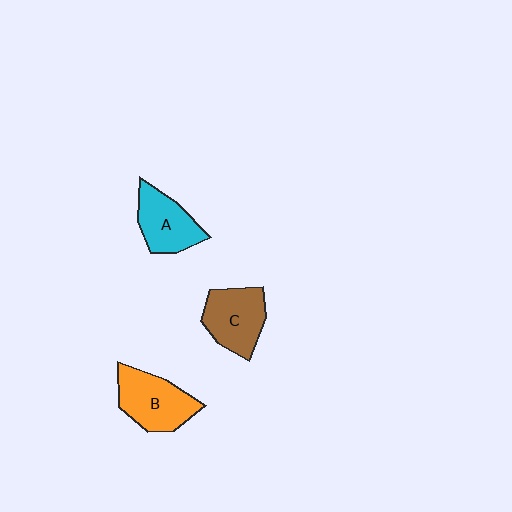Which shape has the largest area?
Shape B (orange).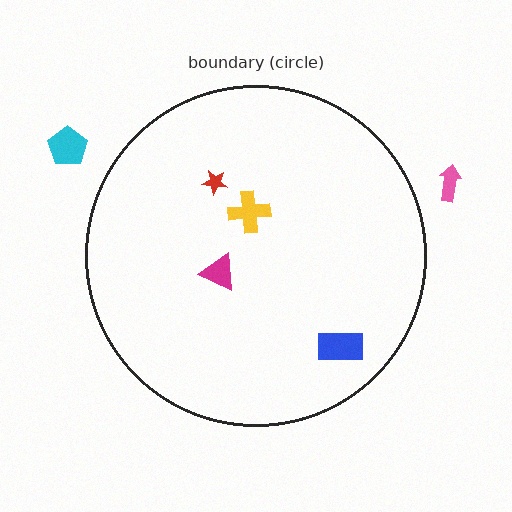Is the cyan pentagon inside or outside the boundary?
Outside.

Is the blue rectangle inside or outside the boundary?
Inside.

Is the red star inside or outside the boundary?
Inside.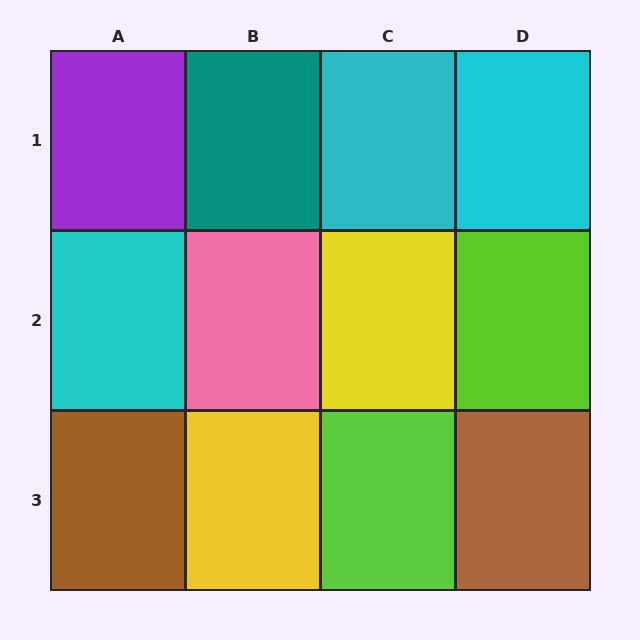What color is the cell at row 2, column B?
Pink.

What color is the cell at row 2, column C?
Yellow.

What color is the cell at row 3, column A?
Brown.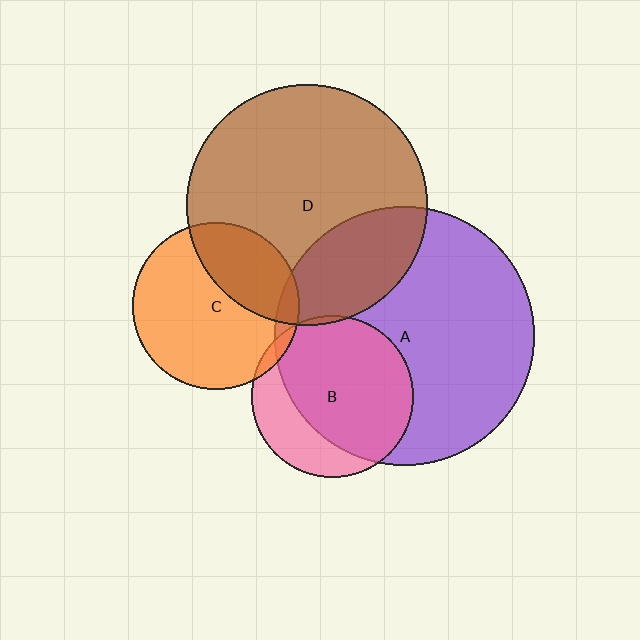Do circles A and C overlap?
Yes.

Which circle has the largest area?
Circle A (purple).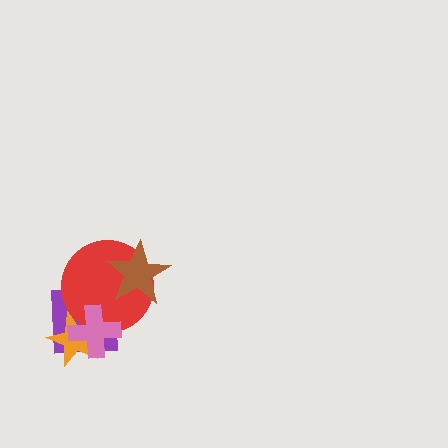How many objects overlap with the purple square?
3 objects overlap with the purple square.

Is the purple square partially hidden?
Yes, it is partially covered by another shape.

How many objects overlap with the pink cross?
3 objects overlap with the pink cross.